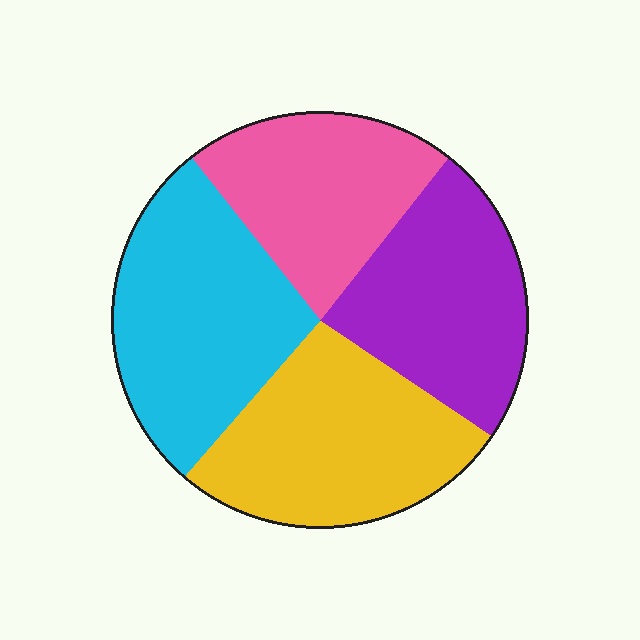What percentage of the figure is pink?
Pink covers around 20% of the figure.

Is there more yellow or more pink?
Yellow.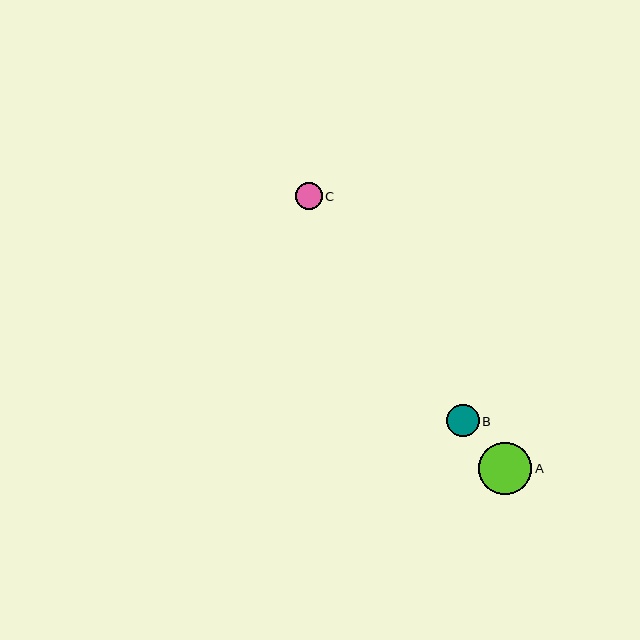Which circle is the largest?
Circle A is the largest with a size of approximately 53 pixels.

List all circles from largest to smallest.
From largest to smallest: A, B, C.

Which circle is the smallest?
Circle C is the smallest with a size of approximately 27 pixels.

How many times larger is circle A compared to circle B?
Circle A is approximately 1.6 times the size of circle B.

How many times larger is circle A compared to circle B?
Circle A is approximately 1.6 times the size of circle B.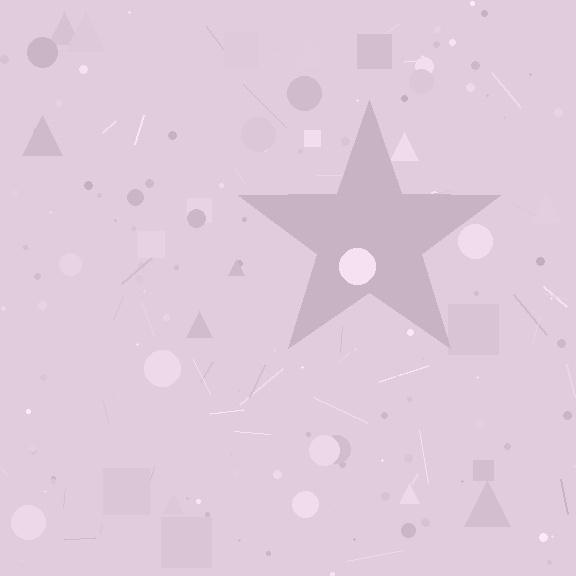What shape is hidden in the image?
A star is hidden in the image.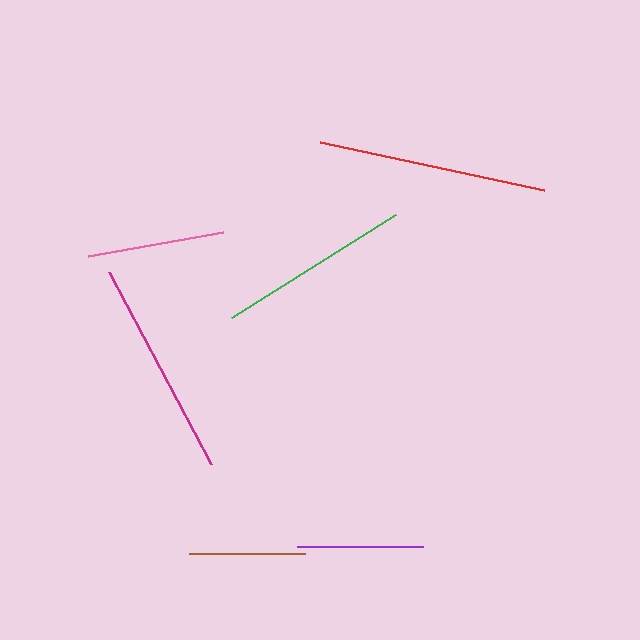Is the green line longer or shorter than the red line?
The red line is longer than the green line.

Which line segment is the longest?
The red line is the longest at approximately 229 pixels.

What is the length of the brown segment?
The brown segment is approximately 116 pixels long.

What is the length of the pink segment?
The pink segment is approximately 136 pixels long.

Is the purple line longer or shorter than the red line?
The red line is longer than the purple line.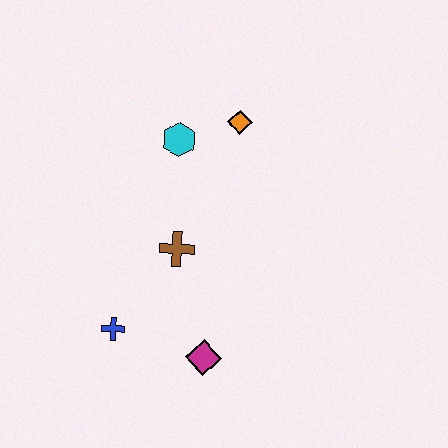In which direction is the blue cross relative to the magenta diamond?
The blue cross is to the left of the magenta diamond.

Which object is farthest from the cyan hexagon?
The magenta diamond is farthest from the cyan hexagon.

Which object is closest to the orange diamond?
The cyan hexagon is closest to the orange diamond.